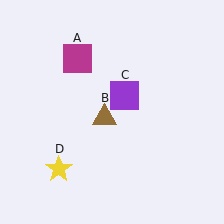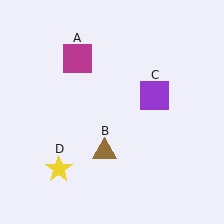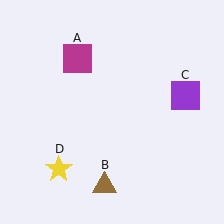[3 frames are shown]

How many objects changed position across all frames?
2 objects changed position: brown triangle (object B), purple square (object C).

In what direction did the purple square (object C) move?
The purple square (object C) moved right.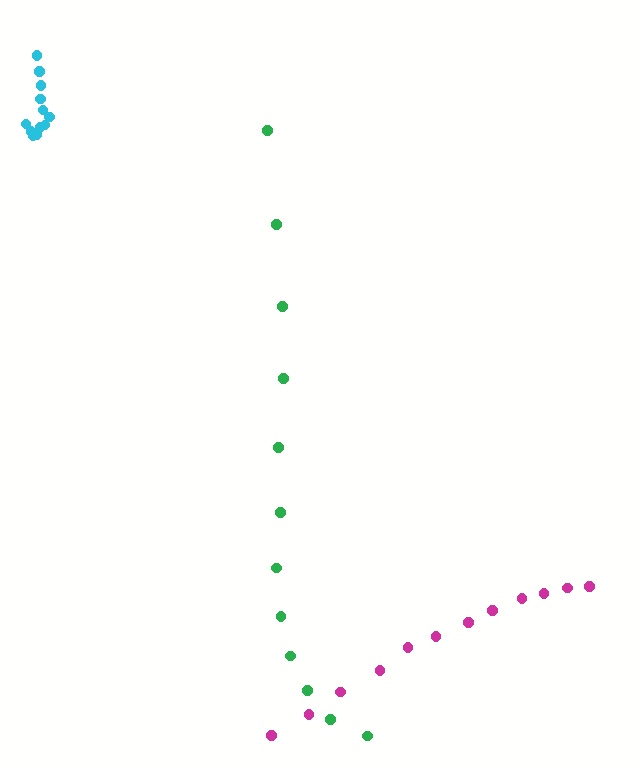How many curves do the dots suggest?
There are 3 distinct paths.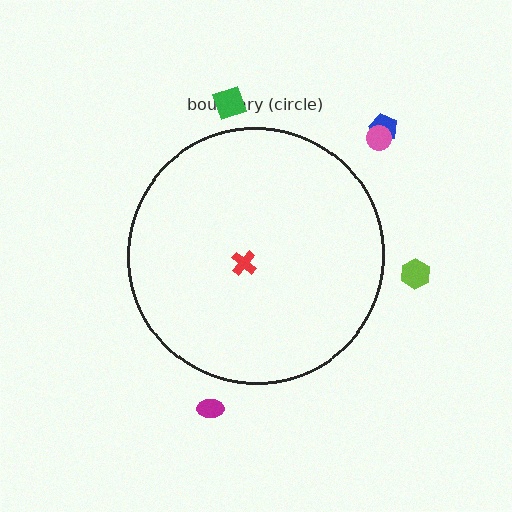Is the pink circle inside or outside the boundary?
Outside.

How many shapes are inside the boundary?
1 inside, 5 outside.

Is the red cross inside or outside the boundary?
Inside.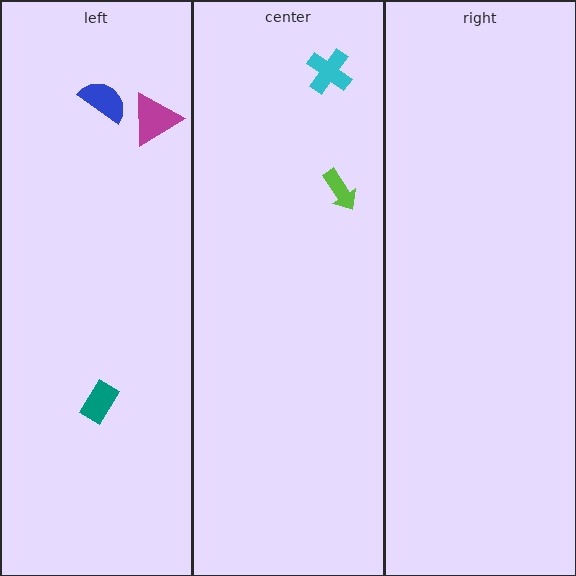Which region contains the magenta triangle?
The left region.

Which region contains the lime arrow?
The center region.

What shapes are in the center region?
The lime arrow, the cyan cross.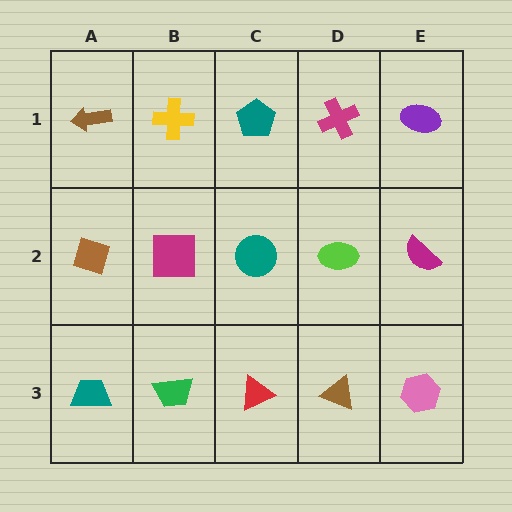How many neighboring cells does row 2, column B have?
4.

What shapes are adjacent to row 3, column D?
A lime ellipse (row 2, column D), a red triangle (row 3, column C), a pink hexagon (row 3, column E).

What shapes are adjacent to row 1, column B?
A magenta square (row 2, column B), a brown arrow (row 1, column A), a teal pentagon (row 1, column C).